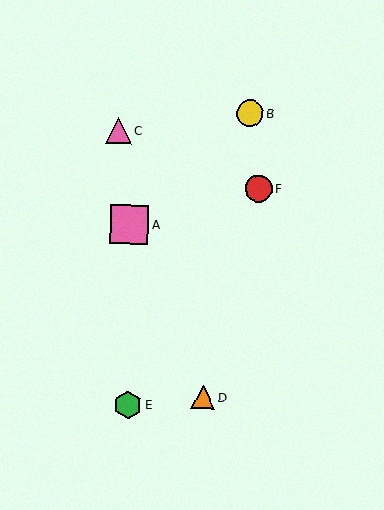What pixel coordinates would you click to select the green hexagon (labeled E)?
Click at (128, 405) to select the green hexagon E.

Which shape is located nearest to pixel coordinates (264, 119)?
The yellow circle (labeled B) at (250, 113) is nearest to that location.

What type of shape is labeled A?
Shape A is a pink square.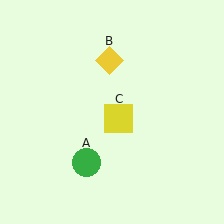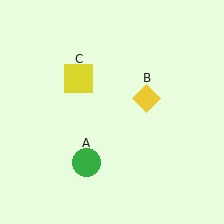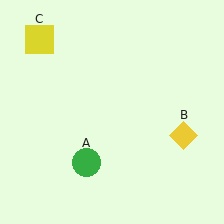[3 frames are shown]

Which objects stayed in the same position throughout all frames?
Green circle (object A) remained stationary.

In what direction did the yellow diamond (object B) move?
The yellow diamond (object B) moved down and to the right.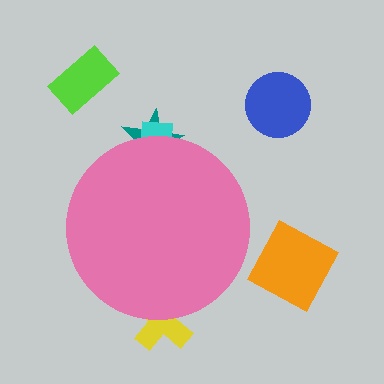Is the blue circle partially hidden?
No, the blue circle is fully visible.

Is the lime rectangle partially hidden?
No, the lime rectangle is fully visible.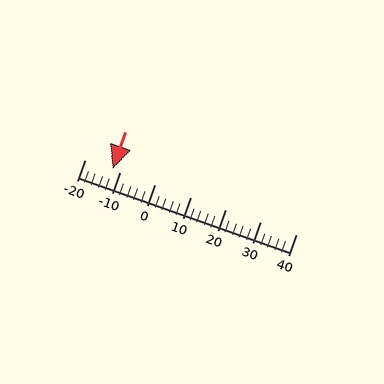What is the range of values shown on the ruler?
The ruler shows values from -20 to 40.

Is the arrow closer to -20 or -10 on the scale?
The arrow is closer to -10.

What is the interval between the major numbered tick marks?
The major tick marks are spaced 10 units apart.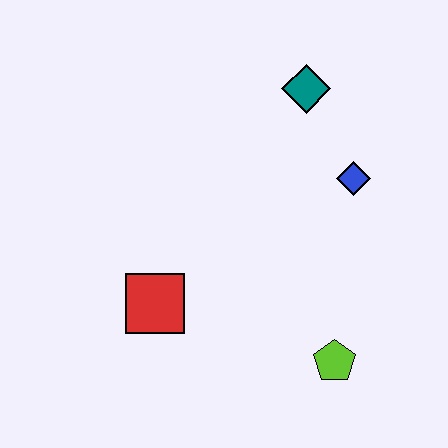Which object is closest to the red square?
The lime pentagon is closest to the red square.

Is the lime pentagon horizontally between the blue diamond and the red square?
Yes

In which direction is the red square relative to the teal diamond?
The red square is below the teal diamond.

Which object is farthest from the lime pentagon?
The teal diamond is farthest from the lime pentagon.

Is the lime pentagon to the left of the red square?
No